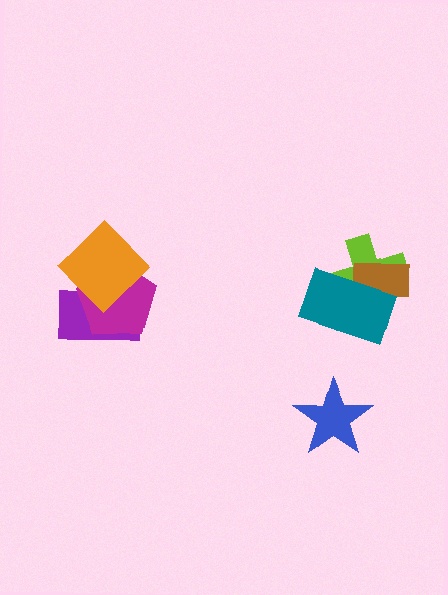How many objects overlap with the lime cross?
2 objects overlap with the lime cross.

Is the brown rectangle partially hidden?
Yes, it is partially covered by another shape.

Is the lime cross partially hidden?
Yes, it is partially covered by another shape.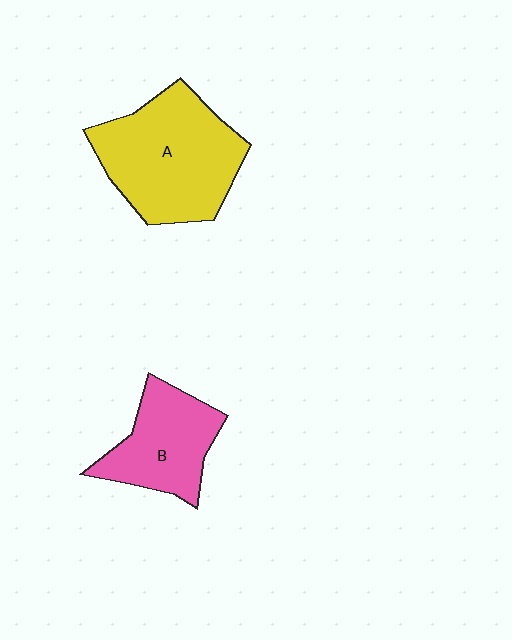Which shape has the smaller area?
Shape B (pink).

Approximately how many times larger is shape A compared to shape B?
Approximately 1.6 times.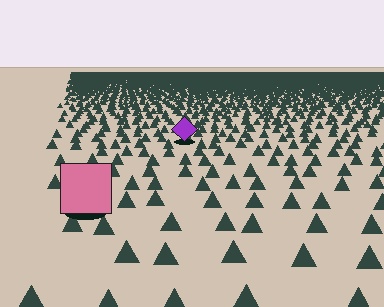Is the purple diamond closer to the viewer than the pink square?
No. The pink square is closer — you can tell from the texture gradient: the ground texture is coarser near it.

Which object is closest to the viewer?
The pink square is closest. The texture marks near it are larger and more spread out.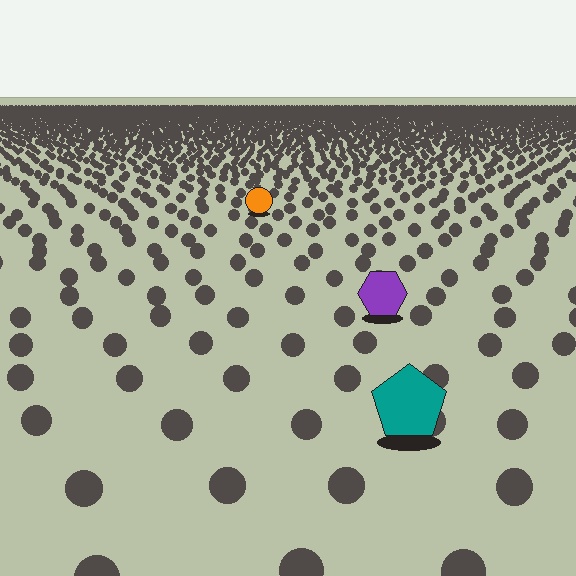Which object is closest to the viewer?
The teal pentagon is closest. The texture marks near it are larger and more spread out.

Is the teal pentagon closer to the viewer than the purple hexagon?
Yes. The teal pentagon is closer — you can tell from the texture gradient: the ground texture is coarser near it.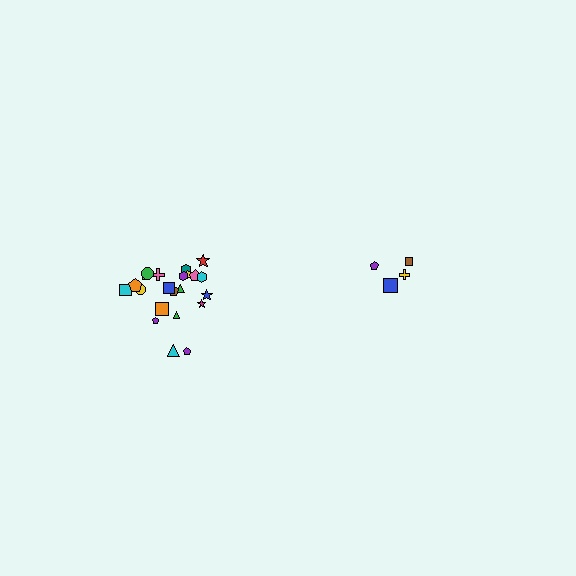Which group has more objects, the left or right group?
The left group.